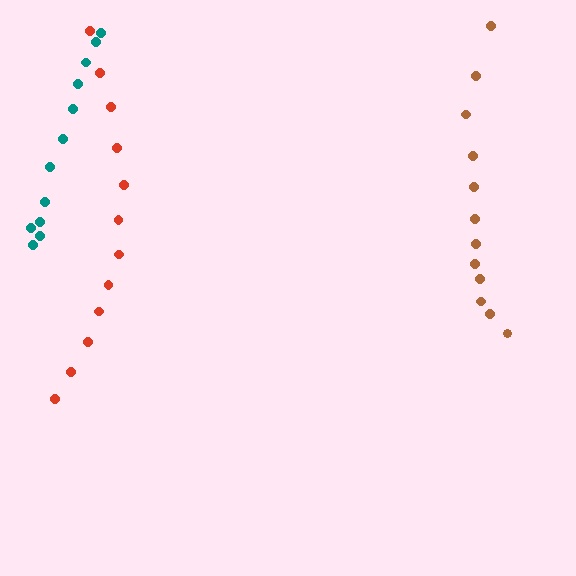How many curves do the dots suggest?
There are 3 distinct paths.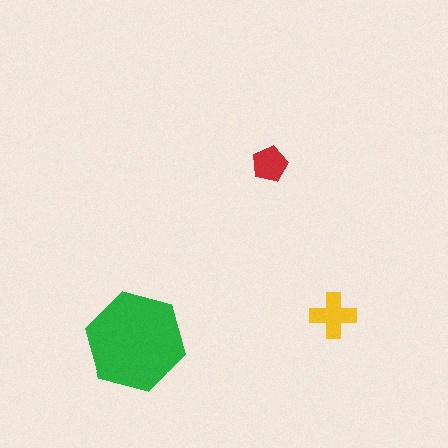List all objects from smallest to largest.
The red pentagon, the yellow cross, the green hexagon.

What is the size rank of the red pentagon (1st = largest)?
3rd.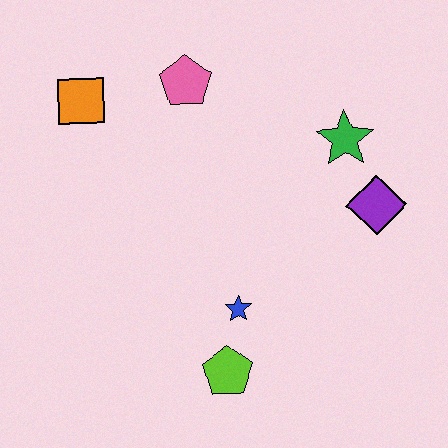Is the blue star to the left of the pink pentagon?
No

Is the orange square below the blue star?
No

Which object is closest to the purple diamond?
The green star is closest to the purple diamond.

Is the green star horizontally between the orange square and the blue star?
No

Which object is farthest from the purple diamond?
The orange square is farthest from the purple diamond.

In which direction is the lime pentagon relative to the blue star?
The lime pentagon is below the blue star.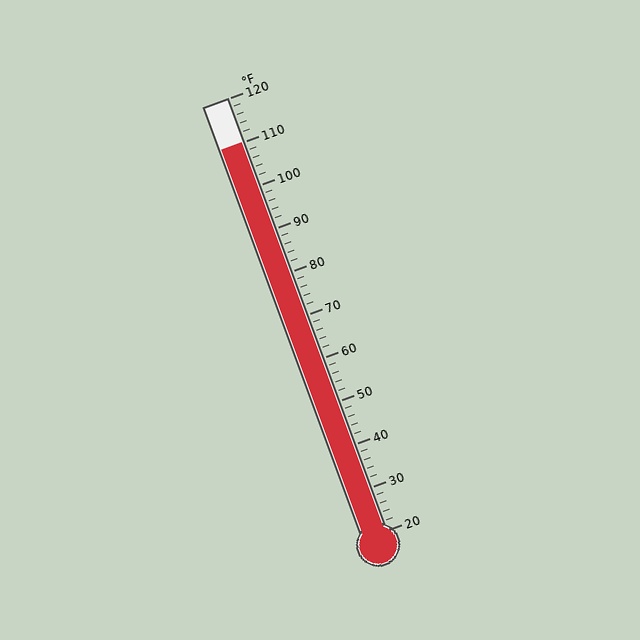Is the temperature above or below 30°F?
The temperature is above 30°F.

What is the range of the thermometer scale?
The thermometer scale ranges from 20°F to 120°F.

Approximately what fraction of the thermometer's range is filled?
The thermometer is filled to approximately 90% of its range.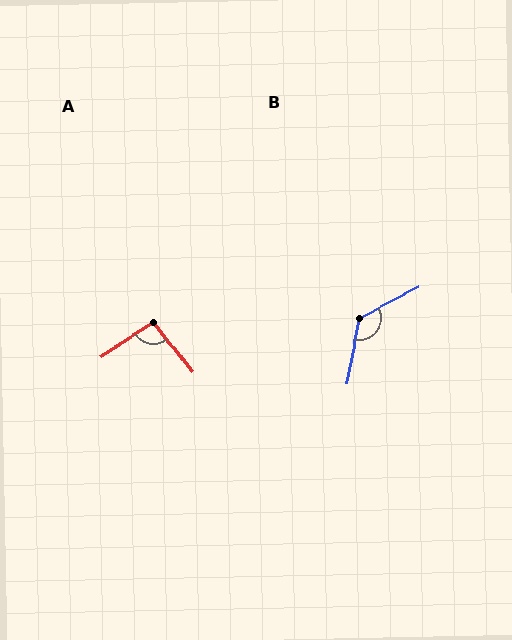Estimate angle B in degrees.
Approximately 128 degrees.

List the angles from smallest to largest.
A (95°), B (128°).